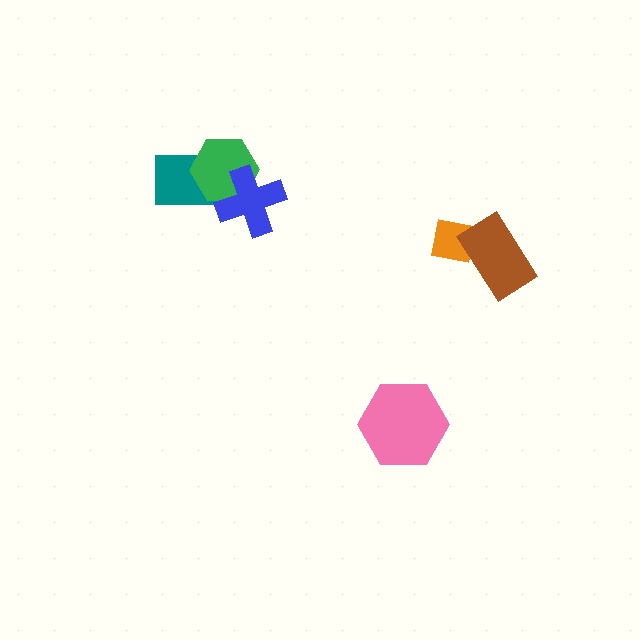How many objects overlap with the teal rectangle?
2 objects overlap with the teal rectangle.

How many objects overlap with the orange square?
1 object overlaps with the orange square.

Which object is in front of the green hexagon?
The blue cross is in front of the green hexagon.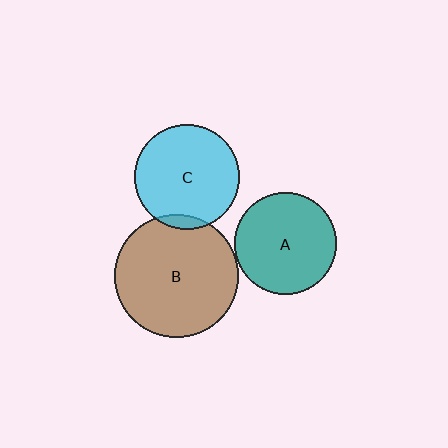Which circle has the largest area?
Circle B (brown).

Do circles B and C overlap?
Yes.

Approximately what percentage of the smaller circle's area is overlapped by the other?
Approximately 5%.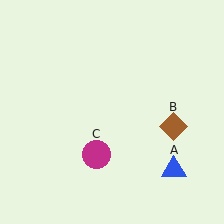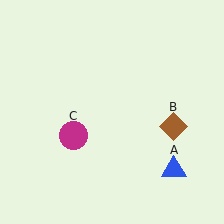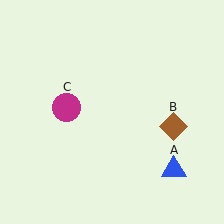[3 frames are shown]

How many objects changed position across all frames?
1 object changed position: magenta circle (object C).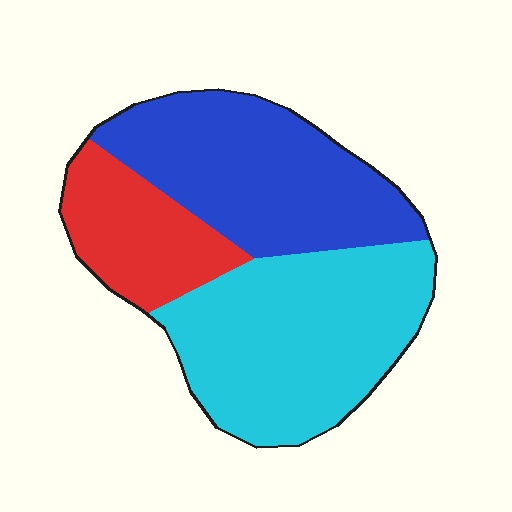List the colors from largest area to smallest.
From largest to smallest: cyan, blue, red.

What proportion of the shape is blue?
Blue covers about 35% of the shape.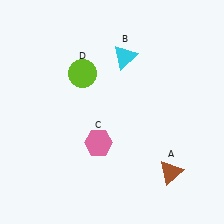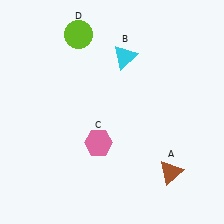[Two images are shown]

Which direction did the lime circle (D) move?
The lime circle (D) moved up.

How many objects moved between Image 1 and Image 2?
1 object moved between the two images.